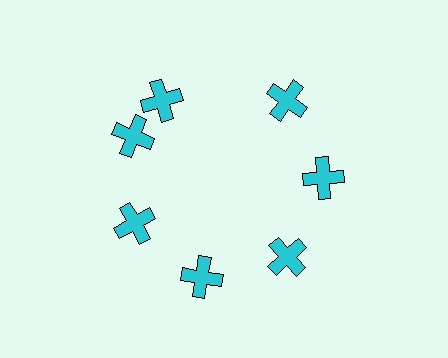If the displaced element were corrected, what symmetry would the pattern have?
It would have 7-fold rotational symmetry — the pattern would map onto itself every 51 degrees.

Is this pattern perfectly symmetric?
No. The 7 cyan crosses are arranged in a ring, but one element near the 12 o'clock position is rotated out of alignment along the ring, breaking the 7-fold rotational symmetry.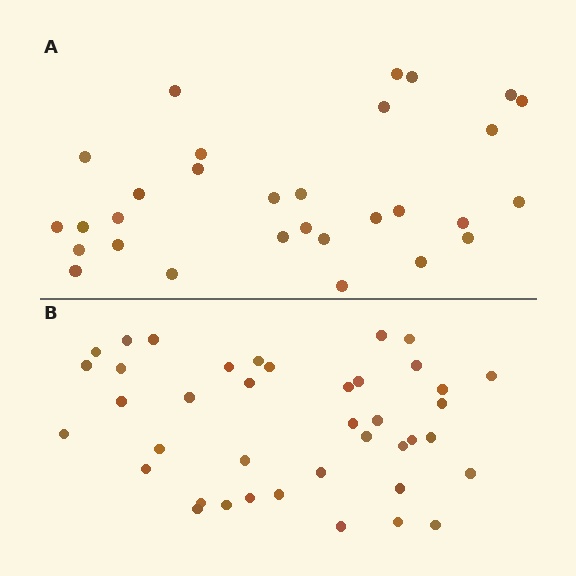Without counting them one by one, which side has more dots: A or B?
Region B (the bottom region) has more dots.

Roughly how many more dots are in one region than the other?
Region B has roughly 10 or so more dots than region A.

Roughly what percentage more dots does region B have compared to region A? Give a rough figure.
About 35% more.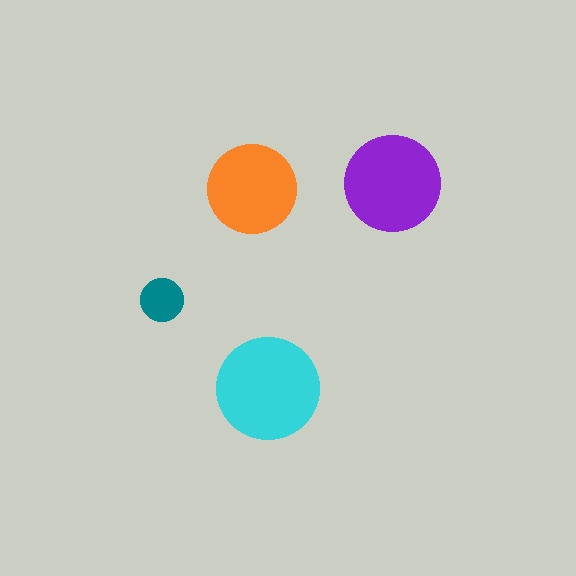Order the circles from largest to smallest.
the cyan one, the purple one, the orange one, the teal one.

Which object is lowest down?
The cyan circle is bottommost.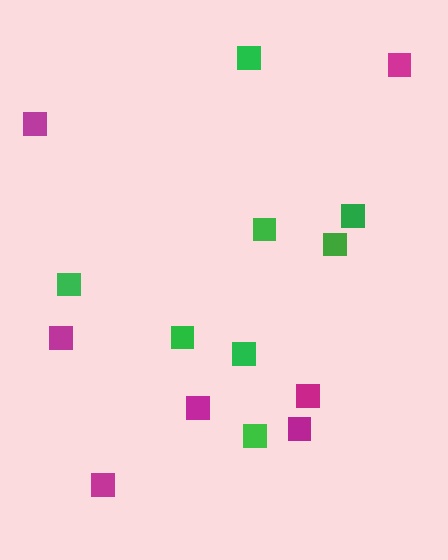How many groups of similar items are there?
There are 2 groups: one group of green squares (8) and one group of magenta squares (7).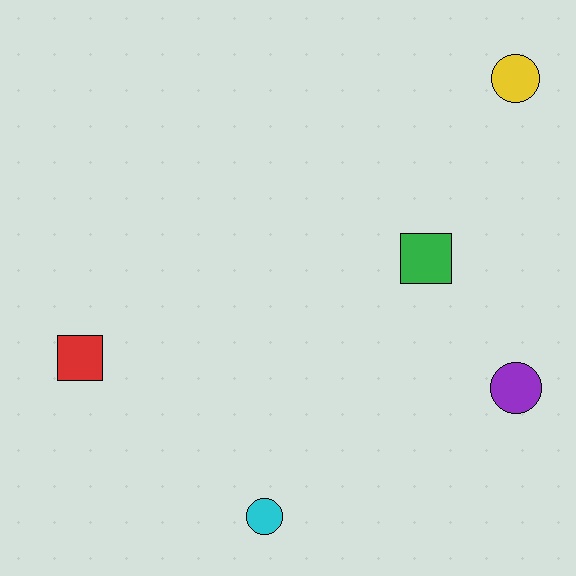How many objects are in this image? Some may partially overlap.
There are 5 objects.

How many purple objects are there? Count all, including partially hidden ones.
There is 1 purple object.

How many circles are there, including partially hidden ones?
There are 3 circles.